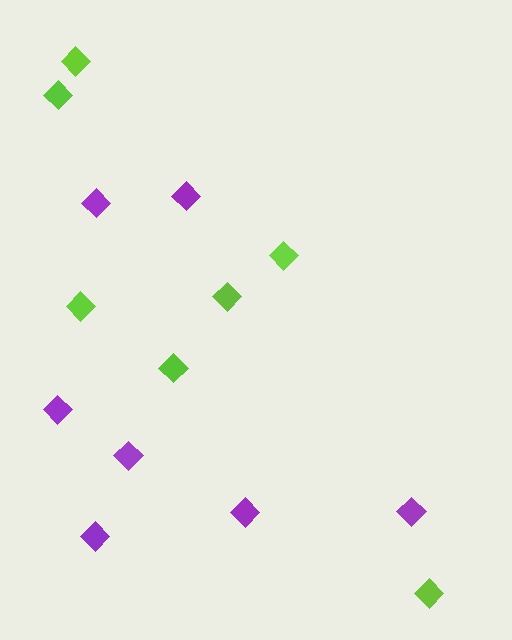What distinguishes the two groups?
There are 2 groups: one group of purple diamonds (7) and one group of lime diamonds (7).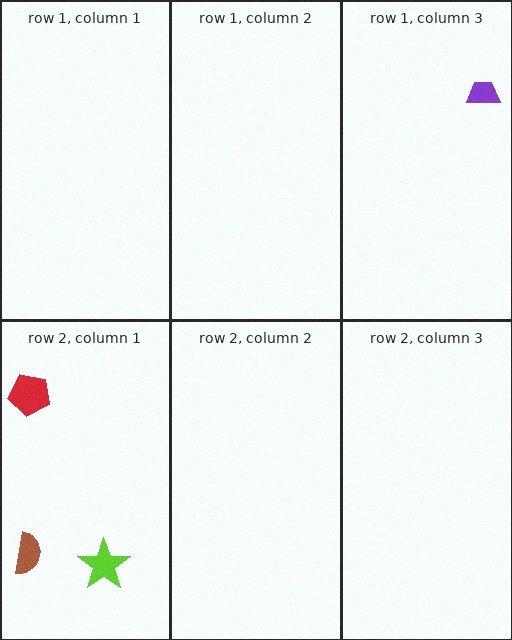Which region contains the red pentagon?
The row 2, column 1 region.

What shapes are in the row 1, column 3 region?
The purple trapezoid.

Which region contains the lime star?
The row 2, column 1 region.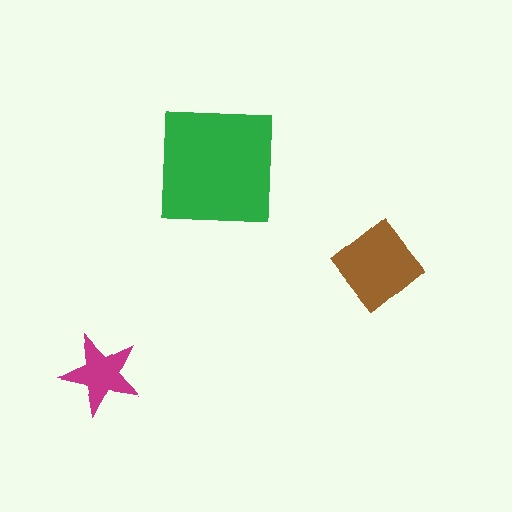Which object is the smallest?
The magenta star.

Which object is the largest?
The green square.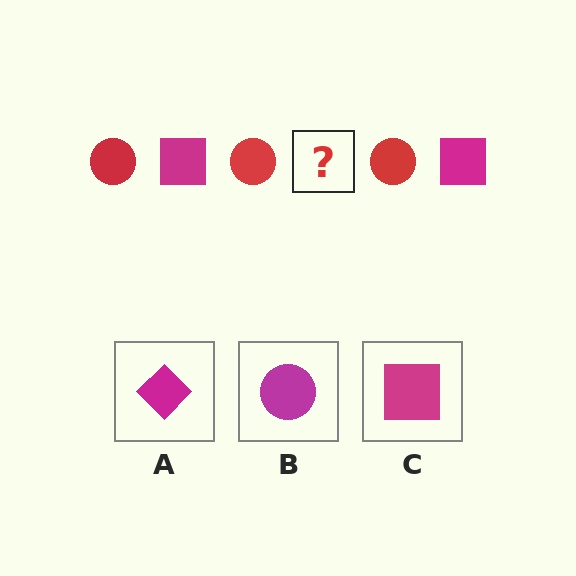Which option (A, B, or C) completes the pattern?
C.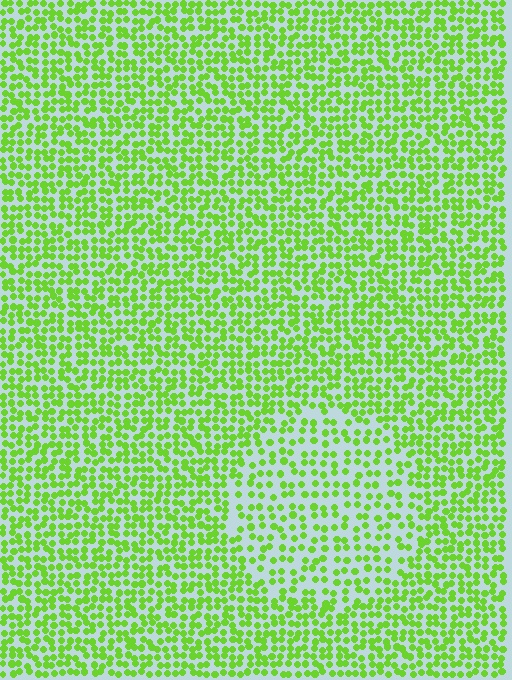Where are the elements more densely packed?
The elements are more densely packed outside the circle boundary.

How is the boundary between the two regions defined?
The boundary is defined by a change in element density (approximately 1.7x ratio). All elements are the same color, size, and shape.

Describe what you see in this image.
The image contains small lime elements arranged at two different densities. A circle-shaped region is visible where the elements are less densely packed than the surrounding area.